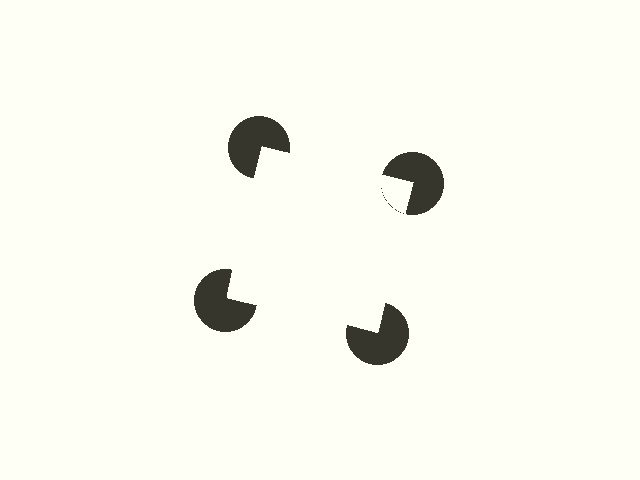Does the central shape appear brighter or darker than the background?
It typically appears slightly brighter than the background, even though no actual brightness change is drawn.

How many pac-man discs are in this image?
There are 4 — one at each vertex of the illusory square.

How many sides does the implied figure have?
4 sides.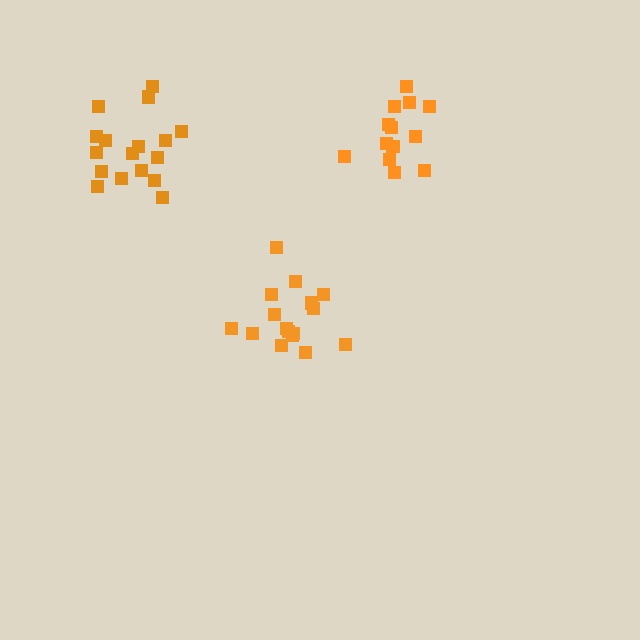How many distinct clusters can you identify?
There are 3 distinct clusters.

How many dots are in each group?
Group 1: 17 dots, Group 2: 16 dots, Group 3: 13 dots (46 total).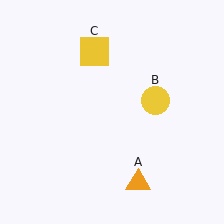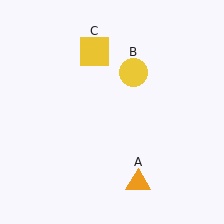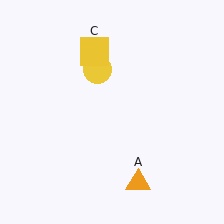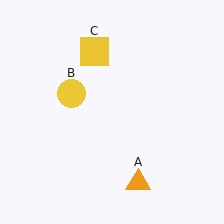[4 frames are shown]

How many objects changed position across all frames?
1 object changed position: yellow circle (object B).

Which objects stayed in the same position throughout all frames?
Orange triangle (object A) and yellow square (object C) remained stationary.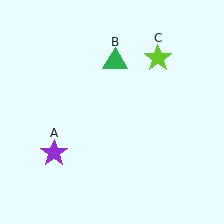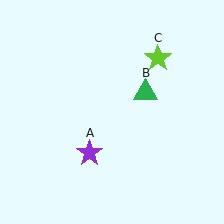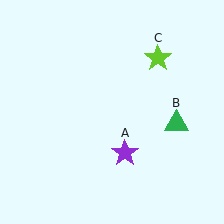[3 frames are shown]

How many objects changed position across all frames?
2 objects changed position: purple star (object A), green triangle (object B).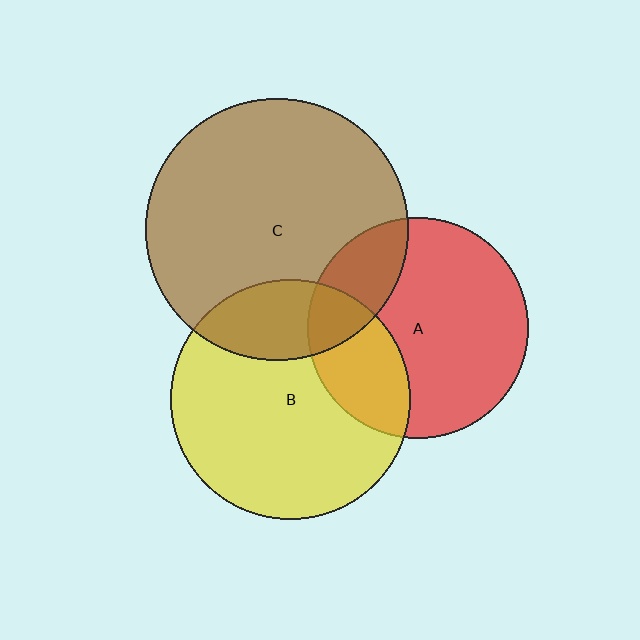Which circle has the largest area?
Circle C (brown).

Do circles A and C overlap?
Yes.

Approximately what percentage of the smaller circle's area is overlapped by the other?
Approximately 20%.